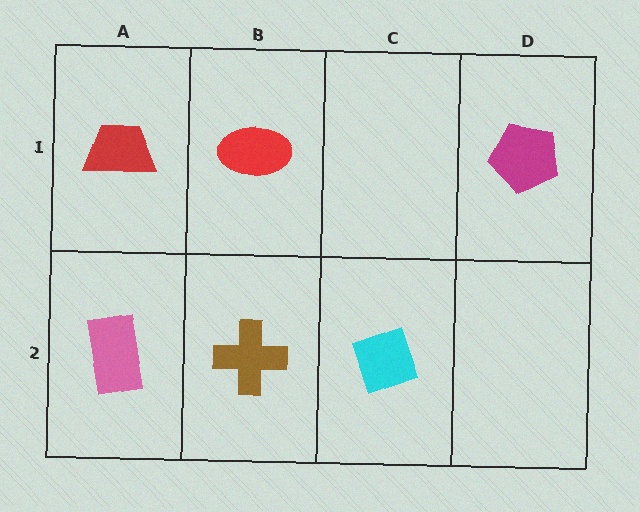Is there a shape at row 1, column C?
No, that cell is empty.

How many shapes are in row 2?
3 shapes.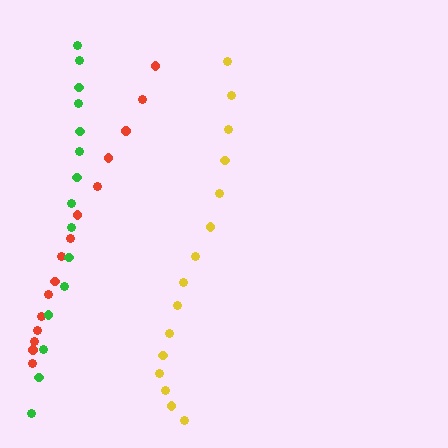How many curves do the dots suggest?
There are 3 distinct paths.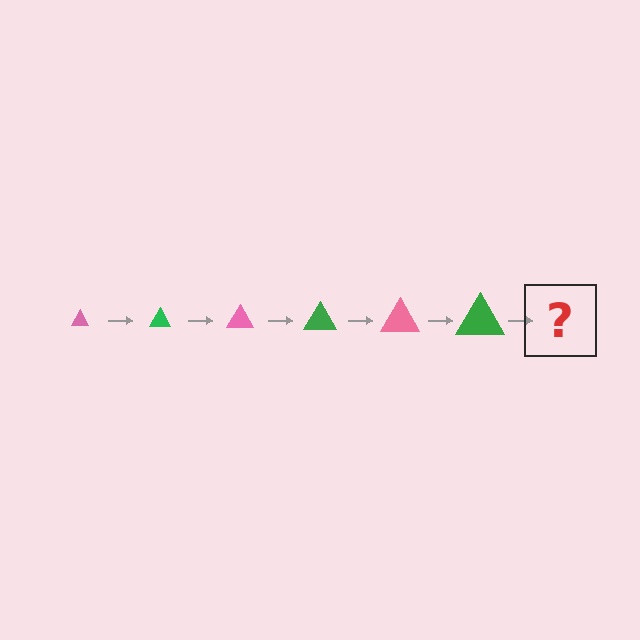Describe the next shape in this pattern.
It should be a pink triangle, larger than the previous one.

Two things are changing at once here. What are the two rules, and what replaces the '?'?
The two rules are that the triangle grows larger each step and the color cycles through pink and green. The '?' should be a pink triangle, larger than the previous one.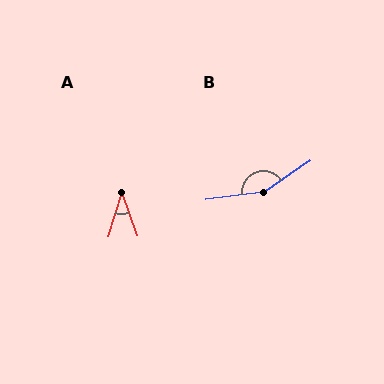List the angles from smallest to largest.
A (37°), B (153°).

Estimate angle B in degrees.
Approximately 153 degrees.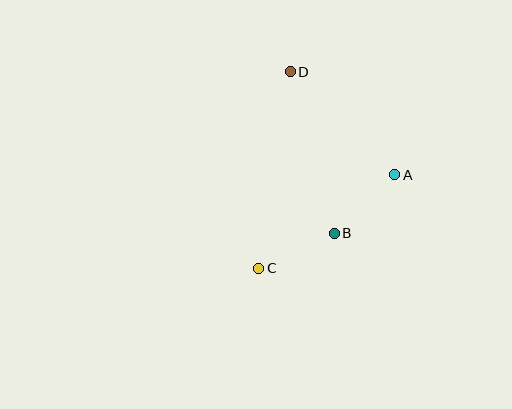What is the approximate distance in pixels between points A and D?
The distance between A and D is approximately 147 pixels.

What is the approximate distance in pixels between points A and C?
The distance between A and C is approximately 165 pixels.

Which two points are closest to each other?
Points B and C are closest to each other.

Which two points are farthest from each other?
Points C and D are farthest from each other.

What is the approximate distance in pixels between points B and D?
The distance between B and D is approximately 167 pixels.